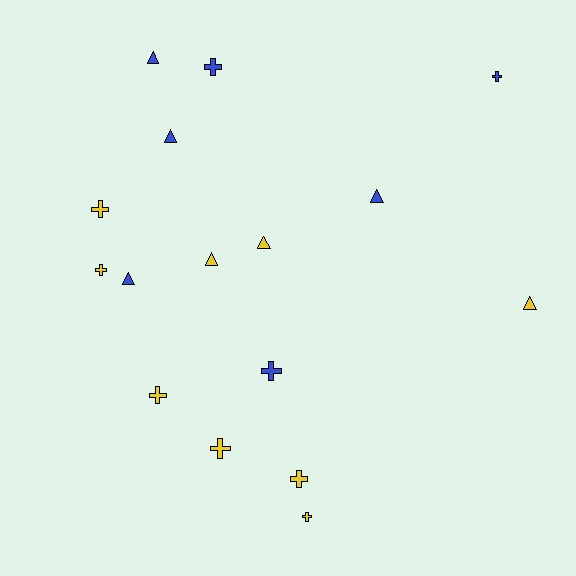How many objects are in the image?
There are 16 objects.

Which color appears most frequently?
Yellow, with 9 objects.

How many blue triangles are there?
There are 4 blue triangles.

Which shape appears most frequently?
Cross, with 9 objects.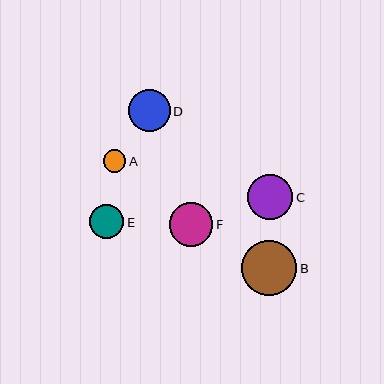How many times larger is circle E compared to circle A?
Circle E is approximately 1.5 times the size of circle A.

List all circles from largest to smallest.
From largest to smallest: B, C, F, D, E, A.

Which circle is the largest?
Circle B is the largest with a size of approximately 55 pixels.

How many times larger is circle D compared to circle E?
Circle D is approximately 1.2 times the size of circle E.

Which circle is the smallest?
Circle A is the smallest with a size of approximately 22 pixels.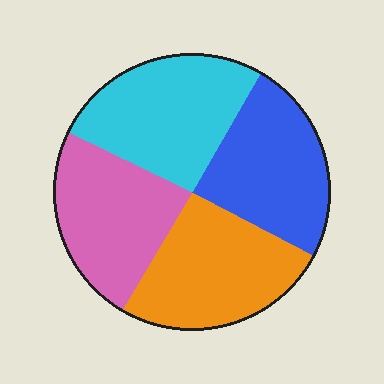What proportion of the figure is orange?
Orange takes up about one quarter (1/4) of the figure.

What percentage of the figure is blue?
Blue covers roughly 25% of the figure.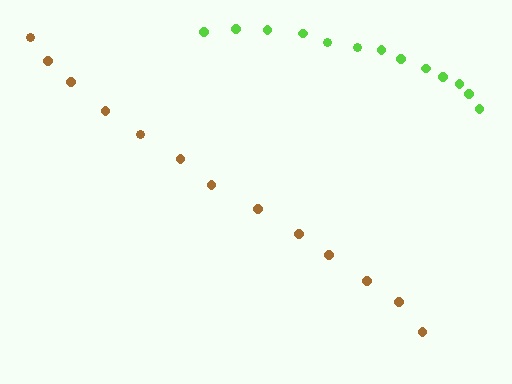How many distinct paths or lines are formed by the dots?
There are 2 distinct paths.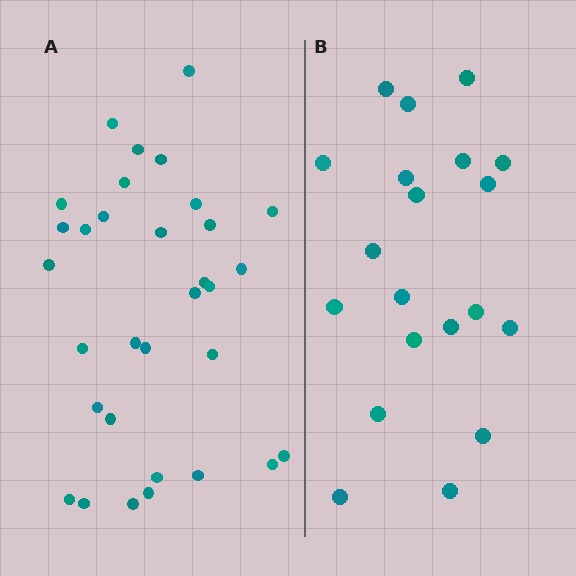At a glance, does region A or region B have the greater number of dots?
Region A (the left region) has more dots.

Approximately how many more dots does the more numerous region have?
Region A has roughly 12 or so more dots than region B.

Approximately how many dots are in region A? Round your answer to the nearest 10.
About 30 dots. (The exact count is 32, which rounds to 30.)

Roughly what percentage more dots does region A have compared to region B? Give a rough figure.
About 60% more.